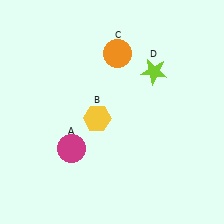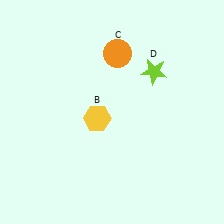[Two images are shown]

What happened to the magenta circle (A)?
The magenta circle (A) was removed in Image 2. It was in the bottom-left area of Image 1.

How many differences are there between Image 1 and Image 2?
There is 1 difference between the two images.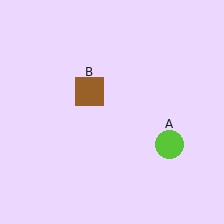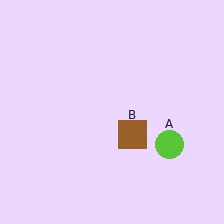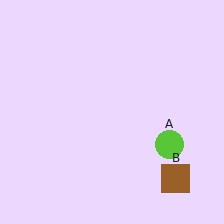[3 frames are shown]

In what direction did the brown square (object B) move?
The brown square (object B) moved down and to the right.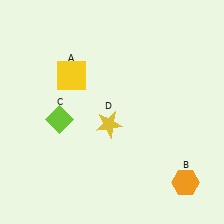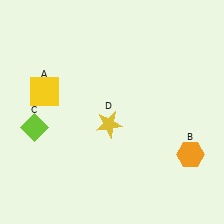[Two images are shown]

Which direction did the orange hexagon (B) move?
The orange hexagon (B) moved up.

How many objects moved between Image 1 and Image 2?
3 objects moved between the two images.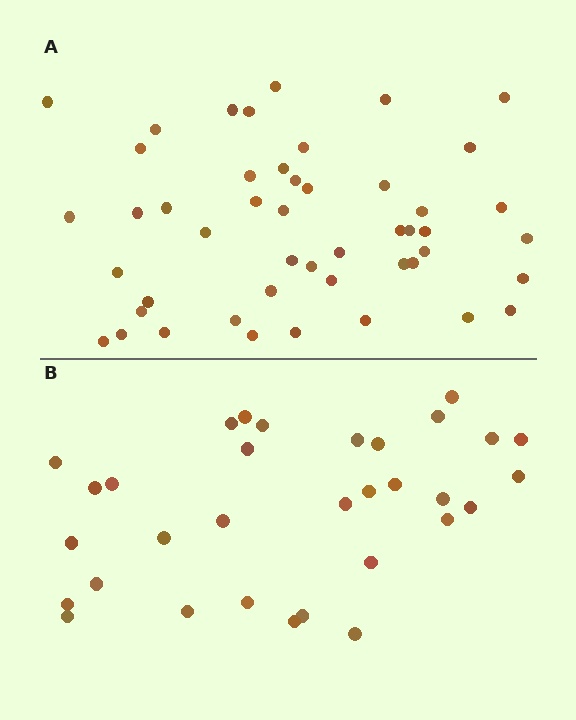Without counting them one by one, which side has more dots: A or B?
Region A (the top region) has more dots.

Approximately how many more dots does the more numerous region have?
Region A has approximately 15 more dots than region B.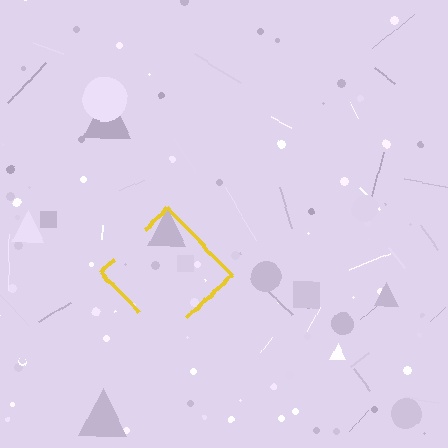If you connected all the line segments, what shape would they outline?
They would outline a diamond.